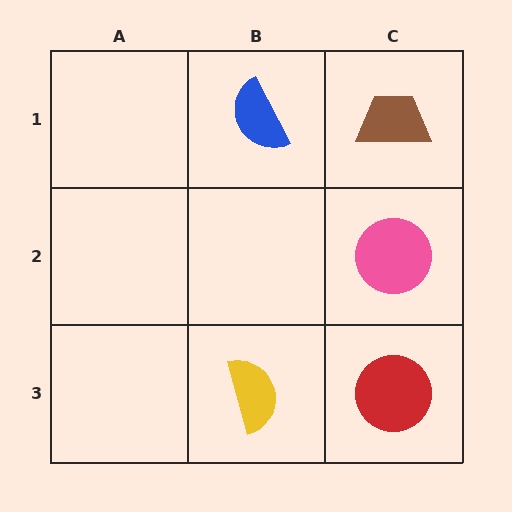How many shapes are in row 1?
2 shapes.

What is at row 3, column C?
A red circle.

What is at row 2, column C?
A pink circle.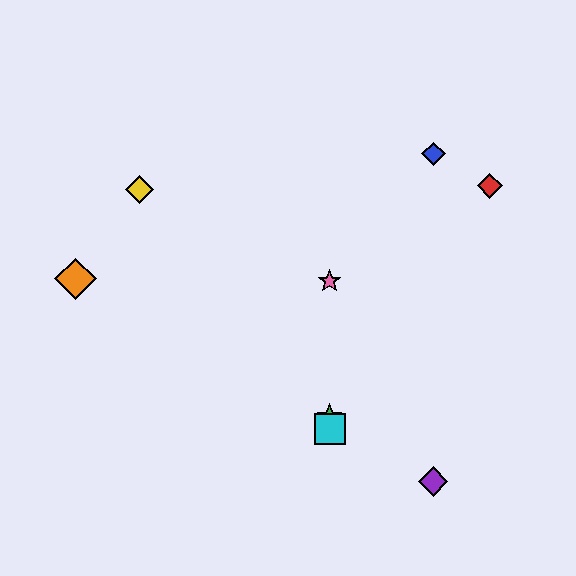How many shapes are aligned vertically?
3 shapes (the green star, the cyan square, the pink star) are aligned vertically.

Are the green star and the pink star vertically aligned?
Yes, both are at x≈330.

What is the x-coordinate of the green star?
The green star is at x≈330.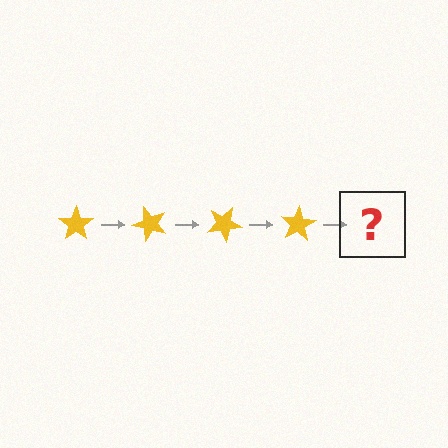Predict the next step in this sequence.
The next step is a yellow star rotated 200 degrees.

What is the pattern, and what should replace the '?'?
The pattern is that the star rotates 50 degrees each step. The '?' should be a yellow star rotated 200 degrees.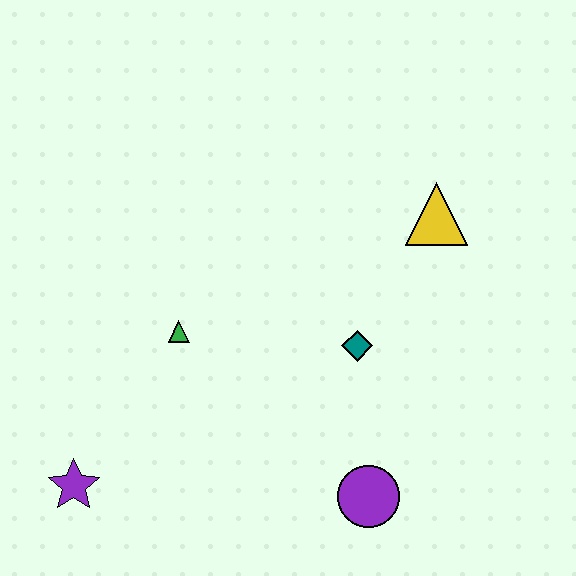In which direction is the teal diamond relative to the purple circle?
The teal diamond is above the purple circle.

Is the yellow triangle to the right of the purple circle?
Yes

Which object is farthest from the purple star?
The yellow triangle is farthest from the purple star.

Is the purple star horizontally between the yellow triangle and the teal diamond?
No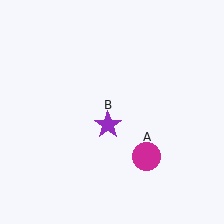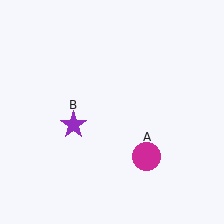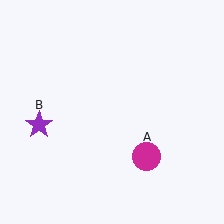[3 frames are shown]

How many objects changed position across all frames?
1 object changed position: purple star (object B).